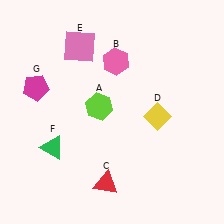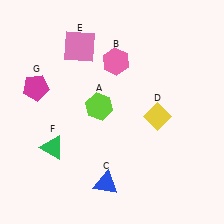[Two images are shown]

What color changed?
The triangle (C) changed from red in Image 1 to blue in Image 2.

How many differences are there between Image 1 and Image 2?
There is 1 difference between the two images.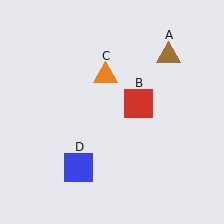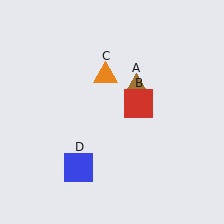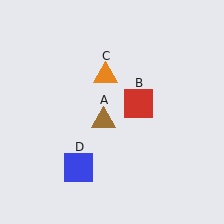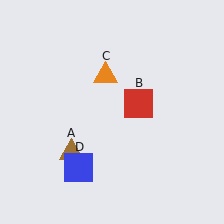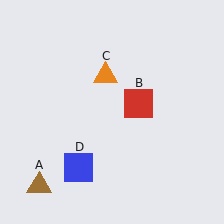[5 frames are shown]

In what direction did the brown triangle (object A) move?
The brown triangle (object A) moved down and to the left.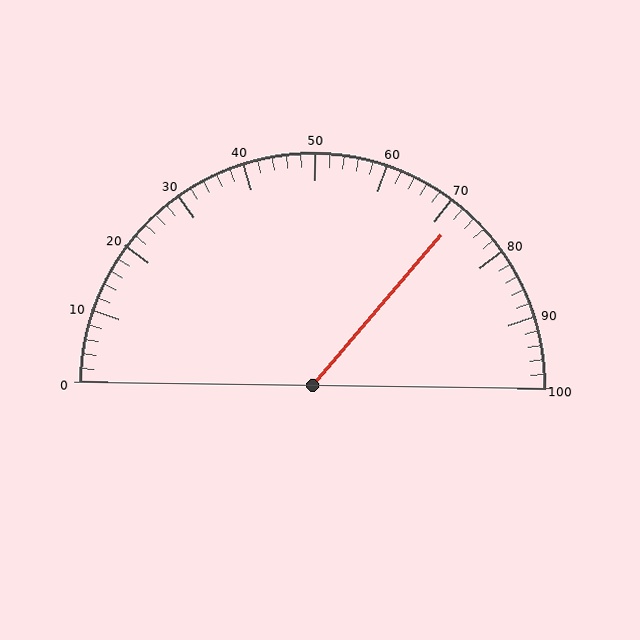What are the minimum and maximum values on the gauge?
The gauge ranges from 0 to 100.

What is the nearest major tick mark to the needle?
The nearest major tick mark is 70.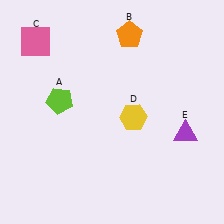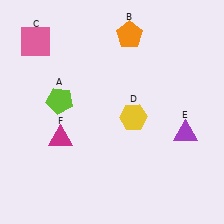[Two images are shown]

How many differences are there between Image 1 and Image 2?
There is 1 difference between the two images.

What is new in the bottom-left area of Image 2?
A magenta triangle (F) was added in the bottom-left area of Image 2.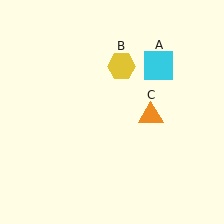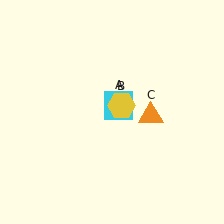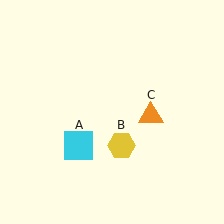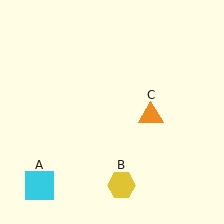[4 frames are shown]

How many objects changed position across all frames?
2 objects changed position: cyan square (object A), yellow hexagon (object B).